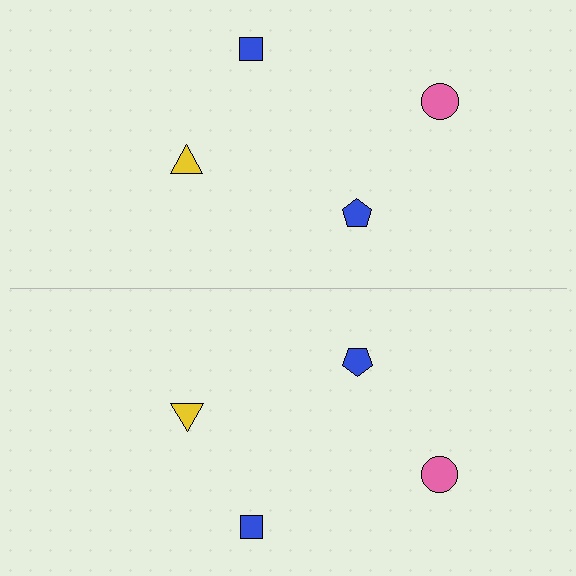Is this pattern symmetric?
Yes, this pattern has bilateral (reflection) symmetry.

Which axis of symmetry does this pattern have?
The pattern has a horizontal axis of symmetry running through the center of the image.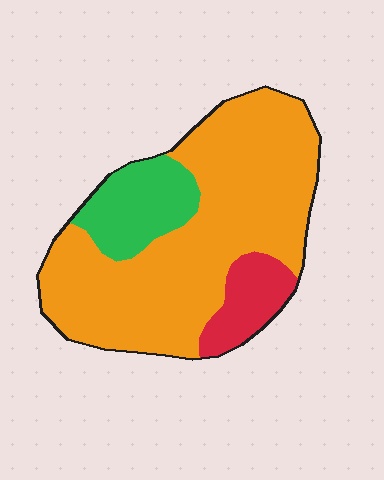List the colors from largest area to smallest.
From largest to smallest: orange, green, red.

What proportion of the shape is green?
Green takes up less than a quarter of the shape.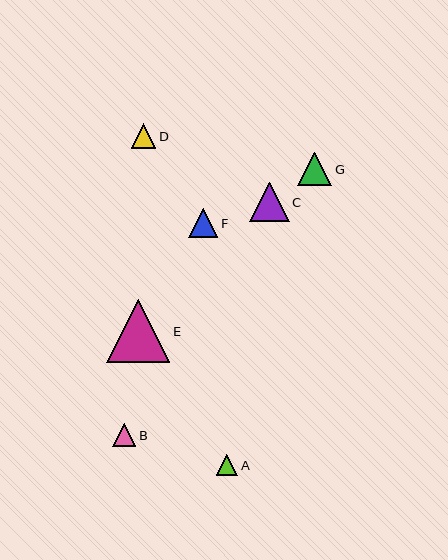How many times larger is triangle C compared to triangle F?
Triangle C is approximately 1.4 times the size of triangle F.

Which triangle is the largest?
Triangle E is the largest with a size of approximately 63 pixels.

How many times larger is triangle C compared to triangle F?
Triangle C is approximately 1.4 times the size of triangle F.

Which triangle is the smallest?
Triangle A is the smallest with a size of approximately 21 pixels.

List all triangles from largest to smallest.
From largest to smallest: E, C, G, F, D, B, A.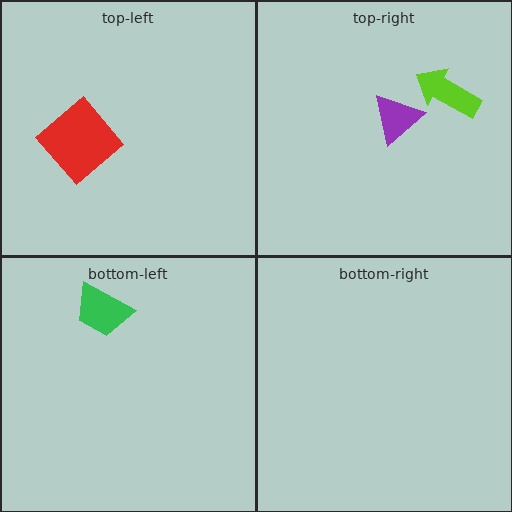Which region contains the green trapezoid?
The bottom-left region.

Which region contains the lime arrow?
The top-right region.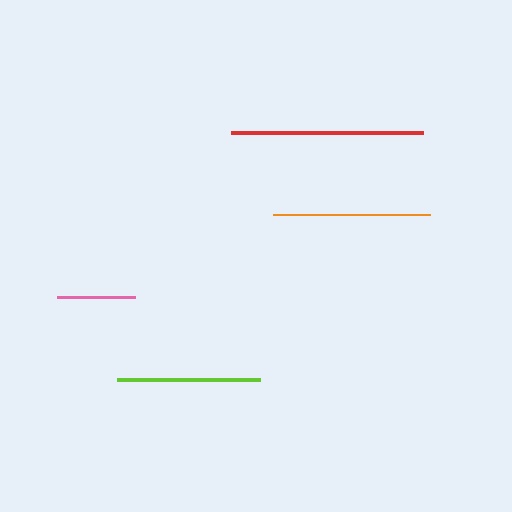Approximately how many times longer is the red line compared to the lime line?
The red line is approximately 1.3 times the length of the lime line.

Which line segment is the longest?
The red line is the longest at approximately 192 pixels.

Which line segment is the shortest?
The pink line is the shortest at approximately 78 pixels.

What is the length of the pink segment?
The pink segment is approximately 78 pixels long.